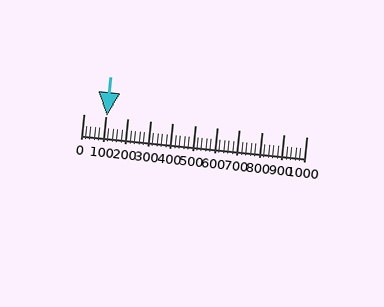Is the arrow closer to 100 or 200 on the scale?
The arrow is closer to 100.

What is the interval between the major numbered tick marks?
The major tick marks are spaced 100 units apart.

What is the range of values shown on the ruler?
The ruler shows values from 0 to 1000.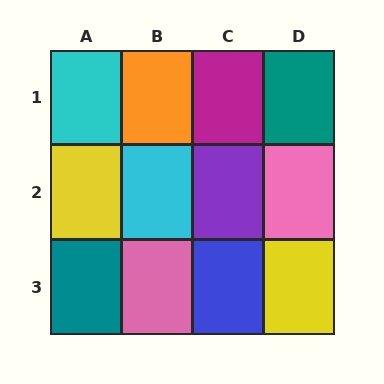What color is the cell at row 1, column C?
Magenta.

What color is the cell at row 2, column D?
Pink.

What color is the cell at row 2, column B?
Cyan.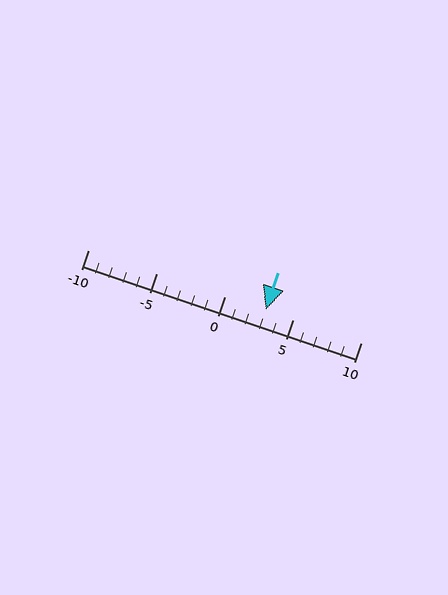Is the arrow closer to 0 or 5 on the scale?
The arrow is closer to 5.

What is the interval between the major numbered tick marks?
The major tick marks are spaced 5 units apart.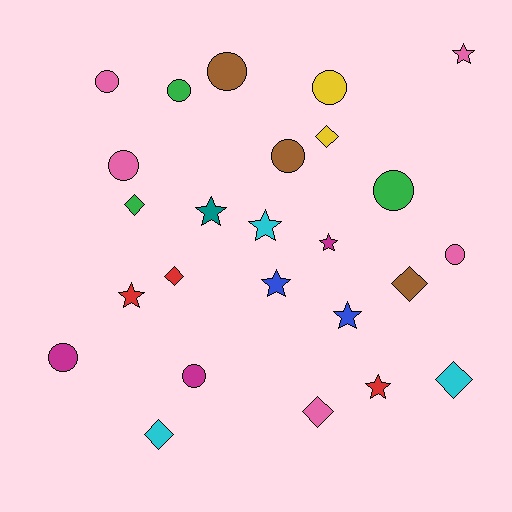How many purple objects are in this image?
There are no purple objects.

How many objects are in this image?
There are 25 objects.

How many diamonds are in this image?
There are 7 diamonds.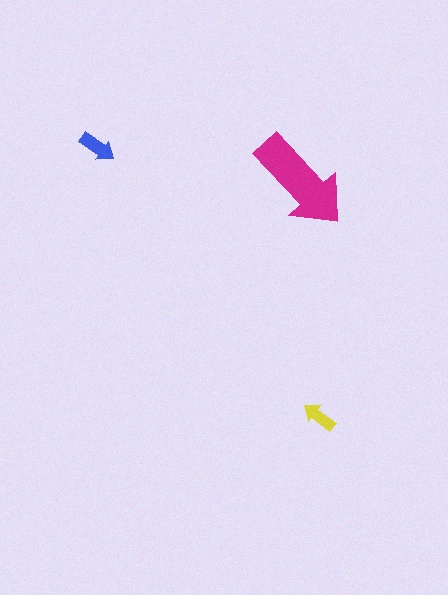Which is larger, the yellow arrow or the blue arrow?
The blue one.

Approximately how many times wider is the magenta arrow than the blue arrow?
About 3 times wider.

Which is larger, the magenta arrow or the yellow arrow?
The magenta one.